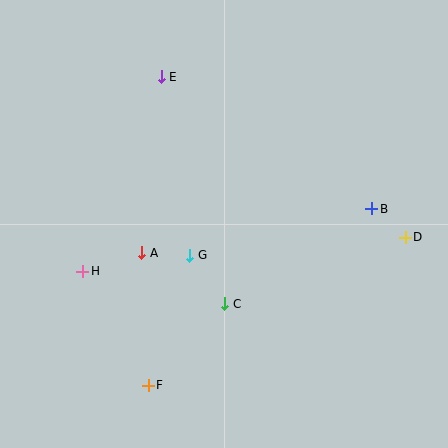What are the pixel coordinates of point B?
Point B is at (372, 209).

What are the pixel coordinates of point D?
Point D is at (405, 237).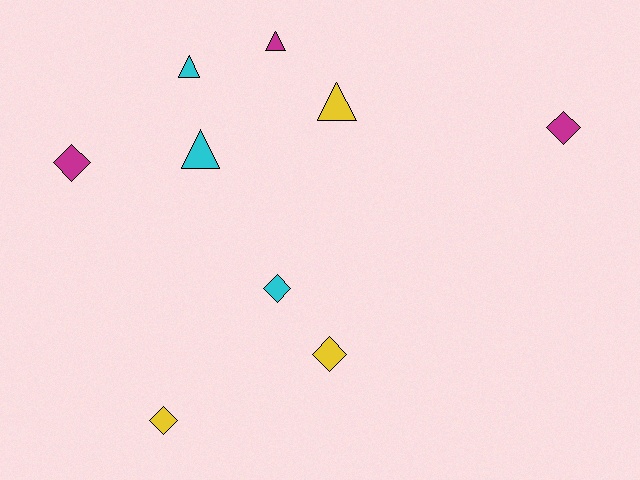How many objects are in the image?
There are 9 objects.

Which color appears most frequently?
Yellow, with 3 objects.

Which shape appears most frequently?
Diamond, with 5 objects.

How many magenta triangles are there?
There is 1 magenta triangle.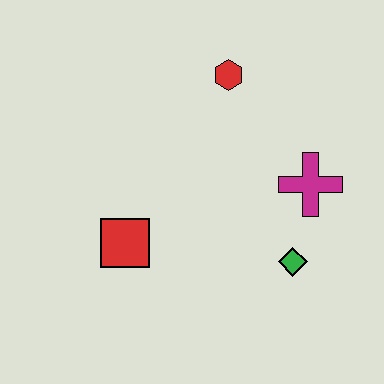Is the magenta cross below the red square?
No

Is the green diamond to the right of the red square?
Yes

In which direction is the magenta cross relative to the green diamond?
The magenta cross is above the green diamond.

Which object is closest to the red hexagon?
The magenta cross is closest to the red hexagon.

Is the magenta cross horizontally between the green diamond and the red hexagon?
No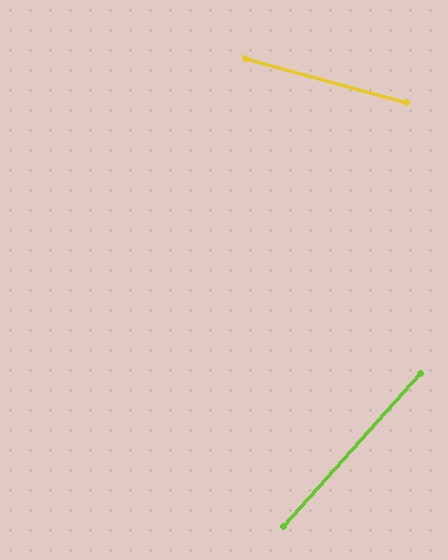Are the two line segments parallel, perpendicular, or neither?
Neither parallel nor perpendicular — they differ by about 64°.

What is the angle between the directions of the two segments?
Approximately 64 degrees.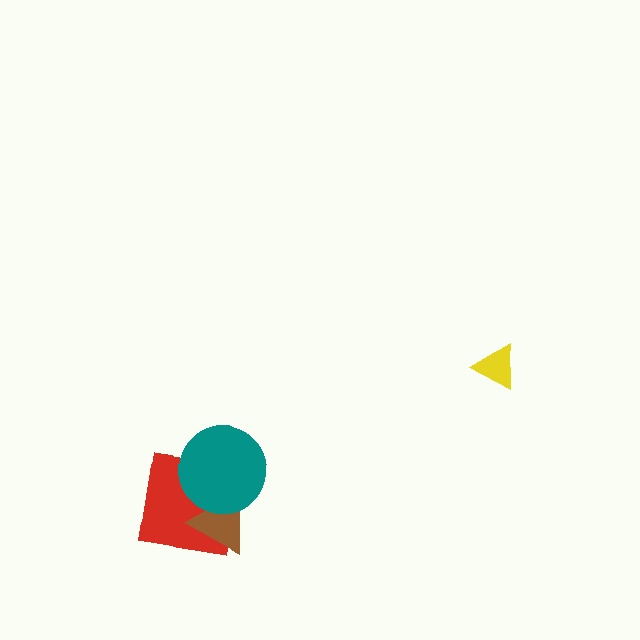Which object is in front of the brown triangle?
The teal circle is in front of the brown triangle.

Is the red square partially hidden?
Yes, it is partially covered by another shape.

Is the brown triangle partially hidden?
Yes, it is partially covered by another shape.